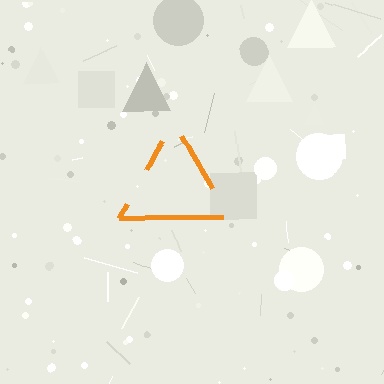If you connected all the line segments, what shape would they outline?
They would outline a triangle.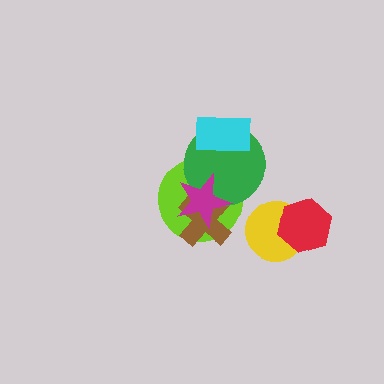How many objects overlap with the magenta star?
3 objects overlap with the magenta star.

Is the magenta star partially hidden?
No, no other shape covers it.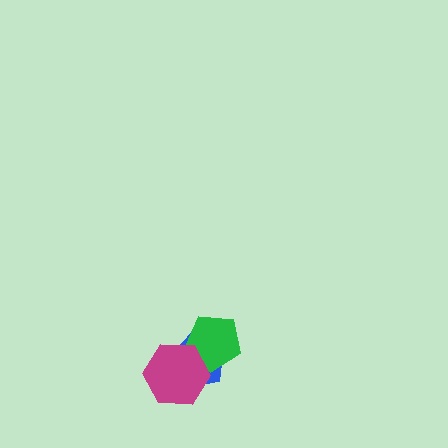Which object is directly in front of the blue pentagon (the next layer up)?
The green pentagon is directly in front of the blue pentagon.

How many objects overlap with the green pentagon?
2 objects overlap with the green pentagon.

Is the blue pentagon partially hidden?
Yes, it is partially covered by another shape.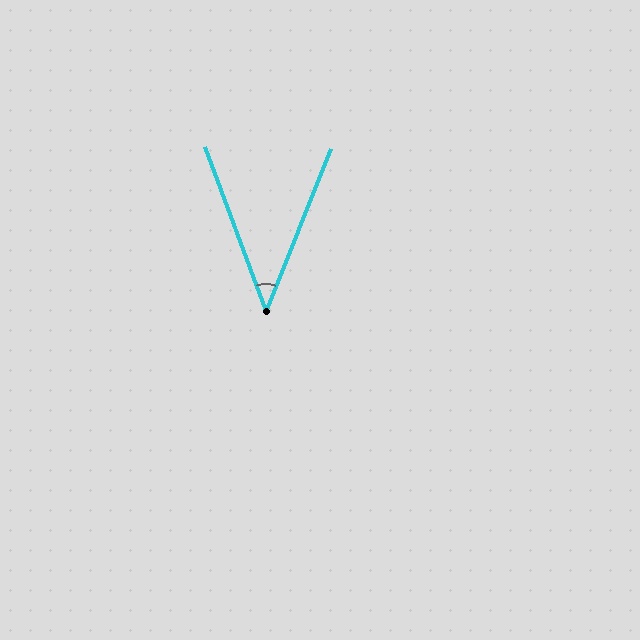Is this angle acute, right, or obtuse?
It is acute.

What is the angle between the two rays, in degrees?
Approximately 42 degrees.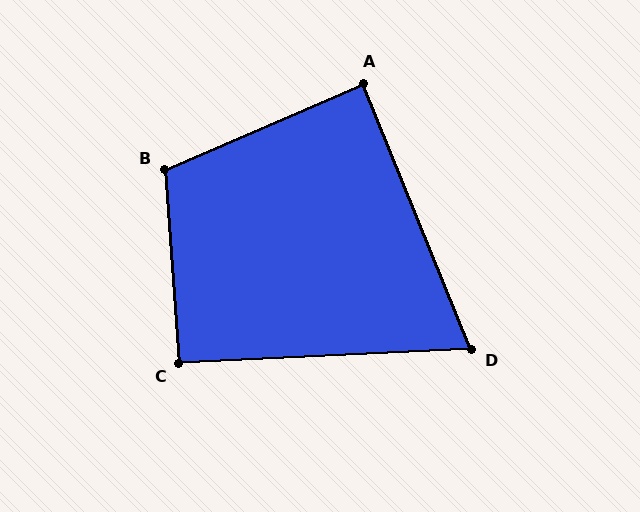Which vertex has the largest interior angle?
B, at approximately 109 degrees.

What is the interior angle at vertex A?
Approximately 89 degrees (approximately right).